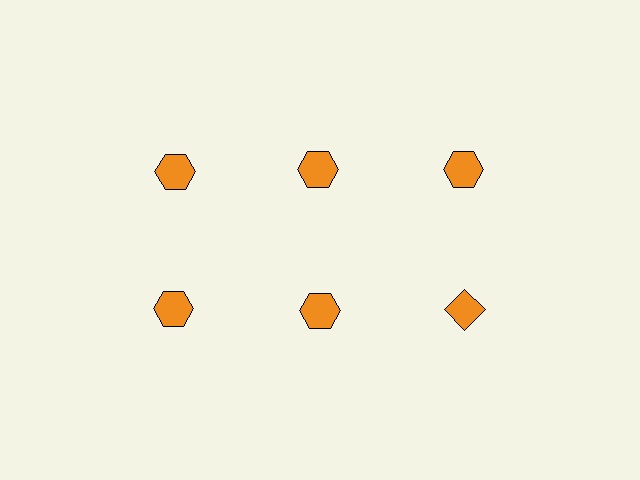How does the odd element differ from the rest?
It has a different shape: diamond instead of hexagon.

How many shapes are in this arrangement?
There are 6 shapes arranged in a grid pattern.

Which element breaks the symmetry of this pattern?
The orange diamond in the second row, center column breaks the symmetry. All other shapes are orange hexagons.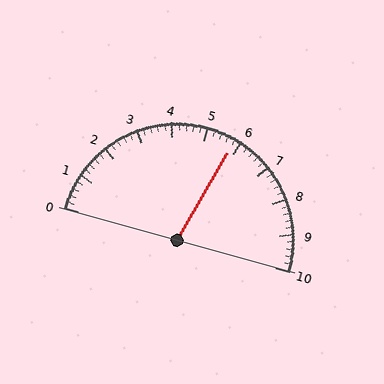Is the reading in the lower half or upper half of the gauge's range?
The reading is in the upper half of the range (0 to 10).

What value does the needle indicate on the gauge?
The needle indicates approximately 5.8.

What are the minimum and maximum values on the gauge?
The gauge ranges from 0 to 10.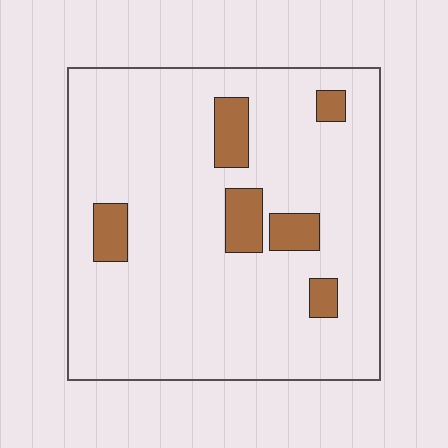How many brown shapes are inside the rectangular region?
6.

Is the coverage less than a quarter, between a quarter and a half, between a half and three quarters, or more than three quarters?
Less than a quarter.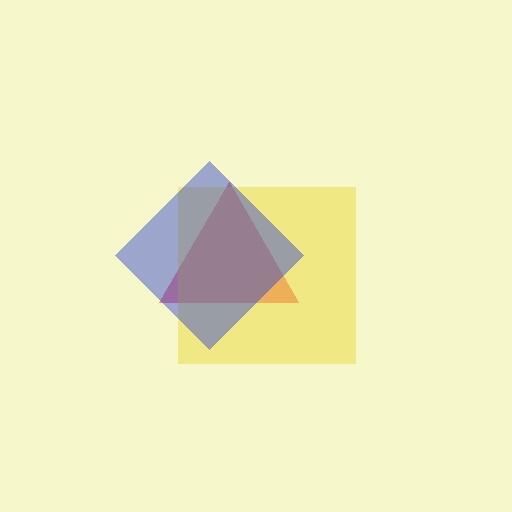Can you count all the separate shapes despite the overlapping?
Yes, there are 3 separate shapes.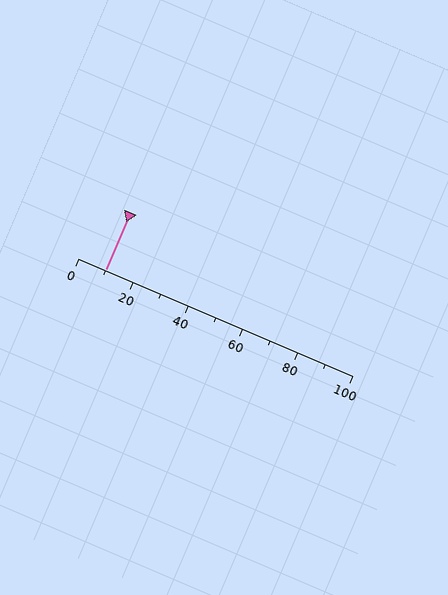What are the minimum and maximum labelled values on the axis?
The axis runs from 0 to 100.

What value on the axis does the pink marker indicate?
The marker indicates approximately 10.